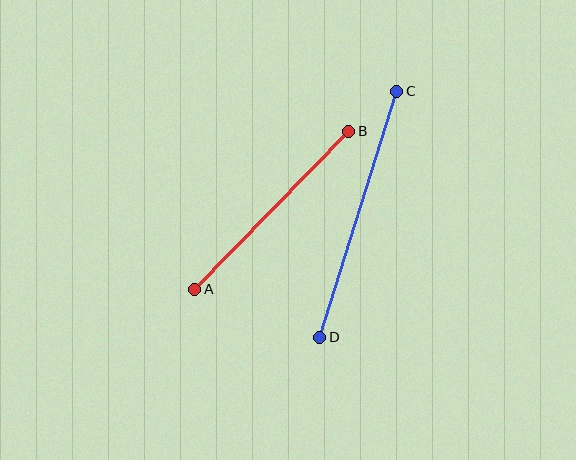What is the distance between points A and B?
The distance is approximately 221 pixels.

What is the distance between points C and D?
The distance is approximately 257 pixels.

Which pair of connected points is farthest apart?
Points C and D are farthest apart.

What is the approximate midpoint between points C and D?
The midpoint is at approximately (358, 214) pixels.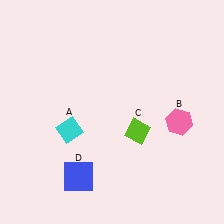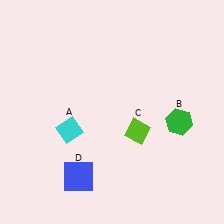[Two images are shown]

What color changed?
The hexagon (B) changed from pink in Image 1 to green in Image 2.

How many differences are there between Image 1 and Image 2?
There is 1 difference between the two images.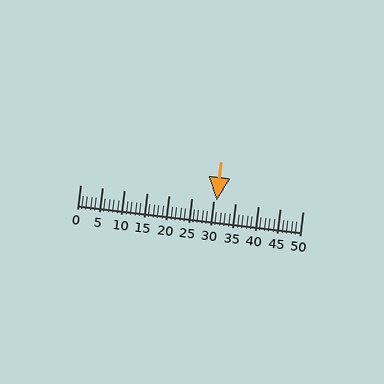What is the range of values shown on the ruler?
The ruler shows values from 0 to 50.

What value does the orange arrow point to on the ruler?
The orange arrow points to approximately 31.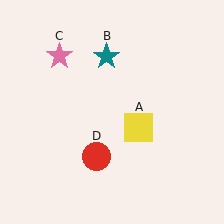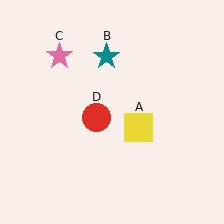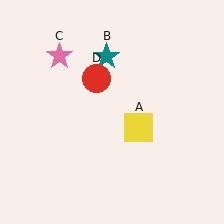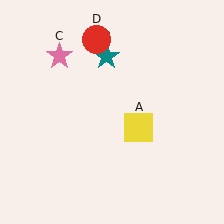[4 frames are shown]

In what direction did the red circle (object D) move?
The red circle (object D) moved up.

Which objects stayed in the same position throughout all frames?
Yellow square (object A) and teal star (object B) and pink star (object C) remained stationary.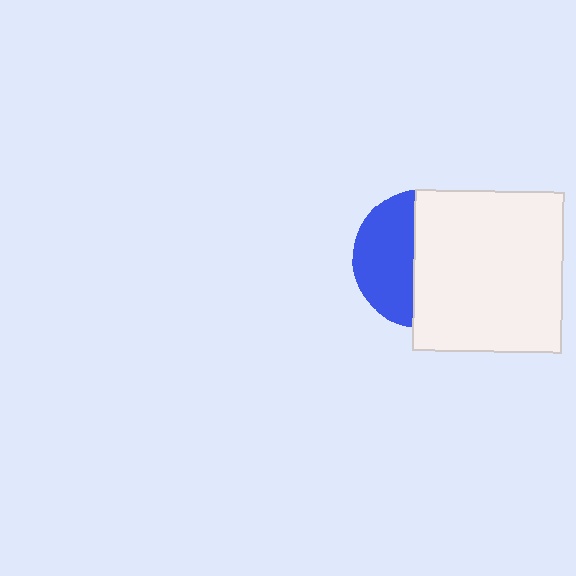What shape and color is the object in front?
The object in front is a white rectangle.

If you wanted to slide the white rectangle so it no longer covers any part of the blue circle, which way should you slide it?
Slide it right — that is the most direct way to separate the two shapes.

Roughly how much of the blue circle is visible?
A small part of it is visible (roughly 43%).